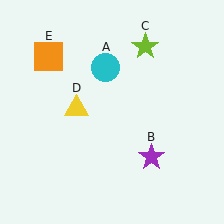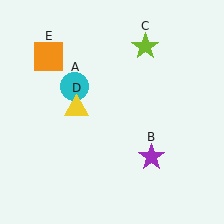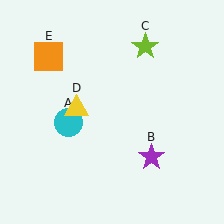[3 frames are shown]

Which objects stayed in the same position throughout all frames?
Purple star (object B) and lime star (object C) and yellow triangle (object D) and orange square (object E) remained stationary.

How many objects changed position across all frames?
1 object changed position: cyan circle (object A).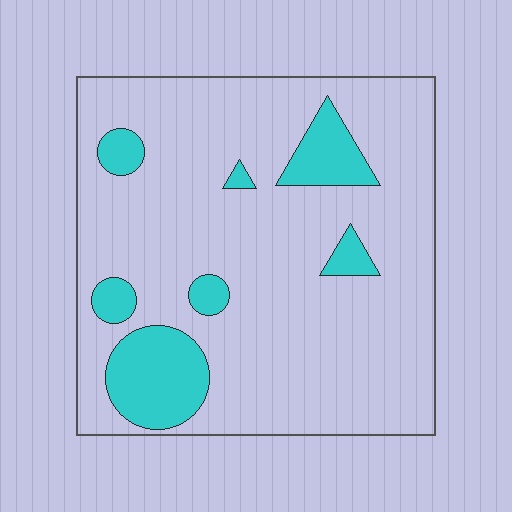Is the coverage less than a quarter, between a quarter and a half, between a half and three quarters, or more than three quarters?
Less than a quarter.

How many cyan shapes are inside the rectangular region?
7.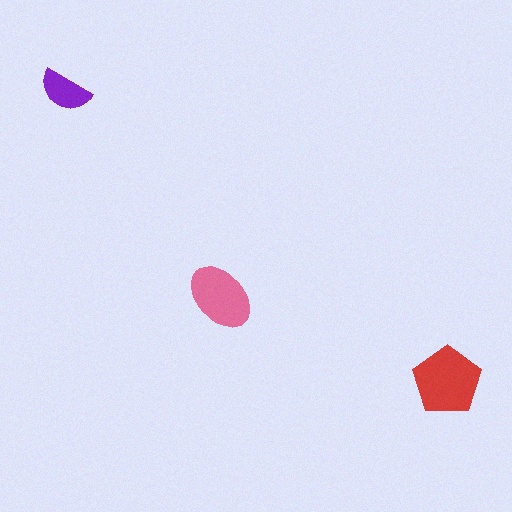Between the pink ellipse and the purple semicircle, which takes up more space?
The pink ellipse.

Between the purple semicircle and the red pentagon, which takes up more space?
The red pentagon.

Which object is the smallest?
The purple semicircle.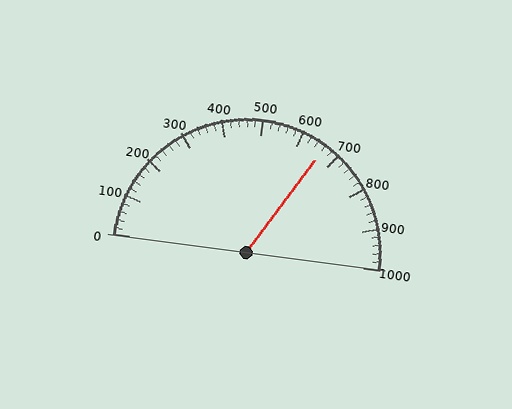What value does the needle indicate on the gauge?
The needle indicates approximately 660.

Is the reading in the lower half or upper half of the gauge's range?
The reading is in the upper half of the range (0 to 1000).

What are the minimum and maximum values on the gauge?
The gauge ranges from 0 to 1000.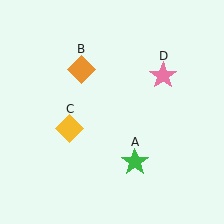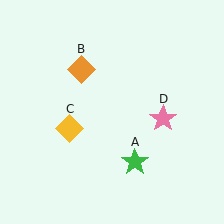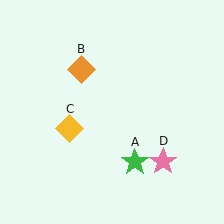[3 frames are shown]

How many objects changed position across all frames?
1 object changed position: pink star (object D).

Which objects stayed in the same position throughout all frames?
Green star (object A) and orange diamond (object B) and yellow diamond (object C) remained stationary.